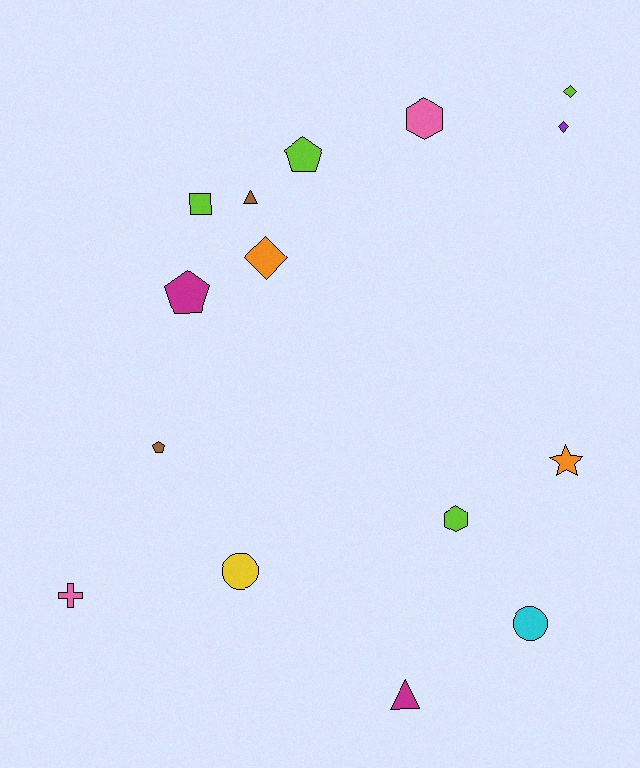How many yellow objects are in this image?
There is 1 yellow object.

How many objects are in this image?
There are 15 objects.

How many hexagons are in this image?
There are 2 hexagons.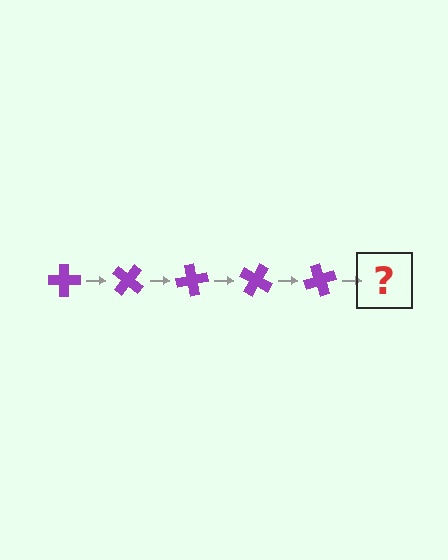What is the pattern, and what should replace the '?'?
The pattern is that the cross rotates 40 degrees each step. The '?' should be a purple cross rotated 200 degrees.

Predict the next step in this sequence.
The next step is a purple cross rotated 200 degrees.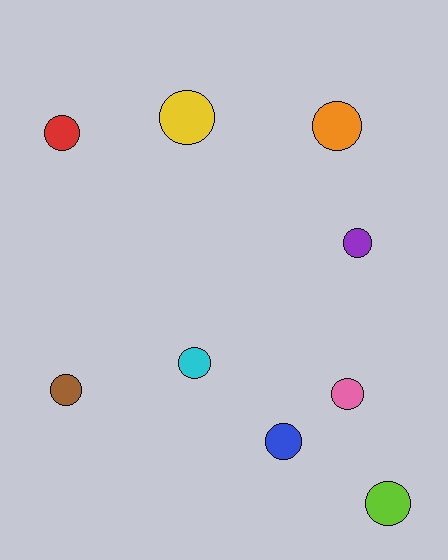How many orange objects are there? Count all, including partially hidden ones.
There is 1 orange object.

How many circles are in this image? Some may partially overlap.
There are 9 circles.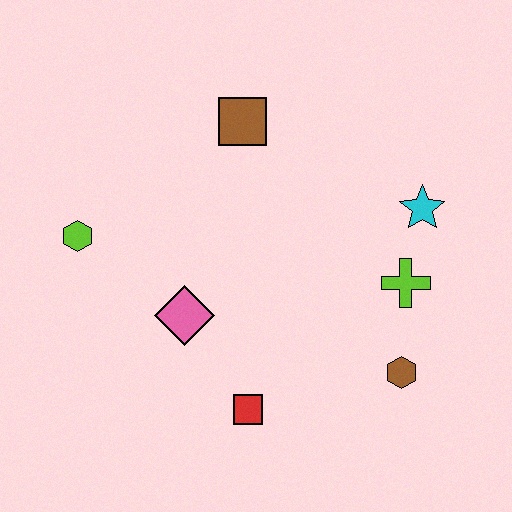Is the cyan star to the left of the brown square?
No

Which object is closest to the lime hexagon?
The pink diamond is closest to the lime hexagon.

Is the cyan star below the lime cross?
No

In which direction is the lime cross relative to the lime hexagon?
The lime cross is to the right of the lime hexagon.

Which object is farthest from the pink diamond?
The cyan star is farthest from the pink diamond.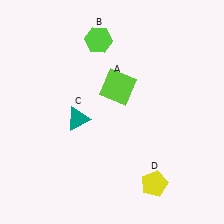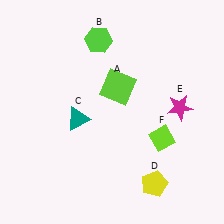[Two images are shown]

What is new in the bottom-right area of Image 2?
A lime diamond (F) was added in the bottom-right area of Image 2.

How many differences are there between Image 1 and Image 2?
There are 2 differences between the two images.